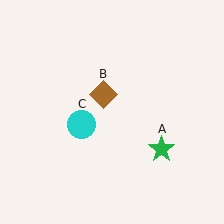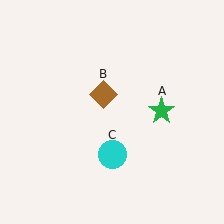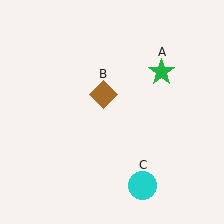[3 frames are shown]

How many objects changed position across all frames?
2 objects changed position: green star (object A), cyan circle (object C).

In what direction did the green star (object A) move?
The green star (object A) moved up.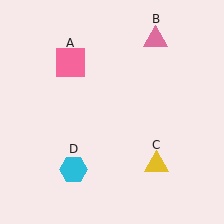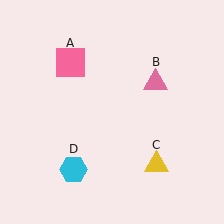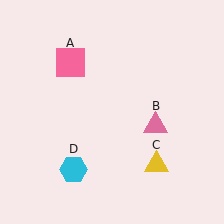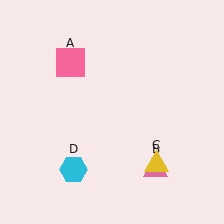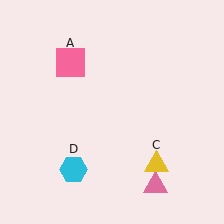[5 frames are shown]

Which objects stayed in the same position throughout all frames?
Pink square (object A) and yellow triangle (object C) and cyan hexagon (object D) remained stationary.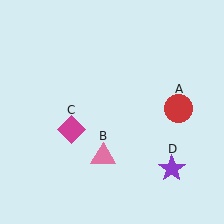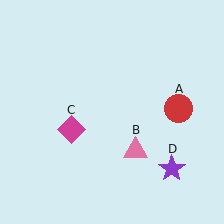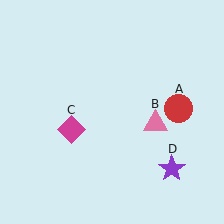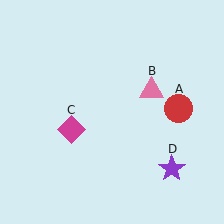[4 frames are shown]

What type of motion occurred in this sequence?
The pink triangle (object B) rotated counterclockwise around the center of the scene.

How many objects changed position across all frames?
1 object changed position: pink triangle (object B).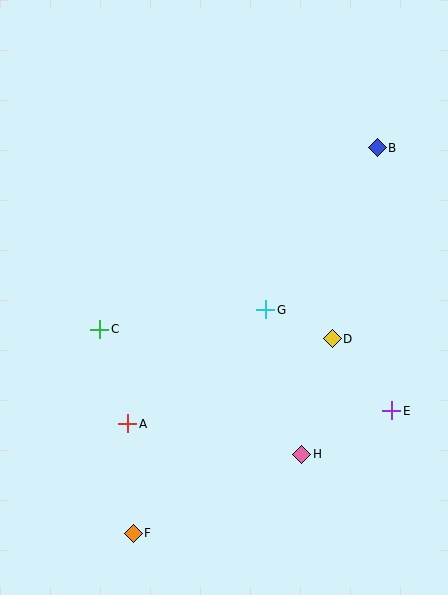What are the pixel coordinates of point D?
Point D is at (332, 339).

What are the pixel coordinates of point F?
Point F is at (133, 533).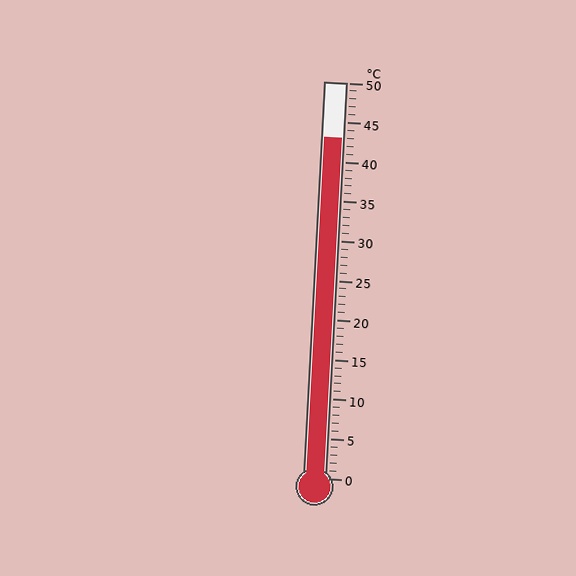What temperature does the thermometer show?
The thermometer shows approximately 43°C.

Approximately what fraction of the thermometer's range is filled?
The thermometer is filled to approximately 85% of its range.